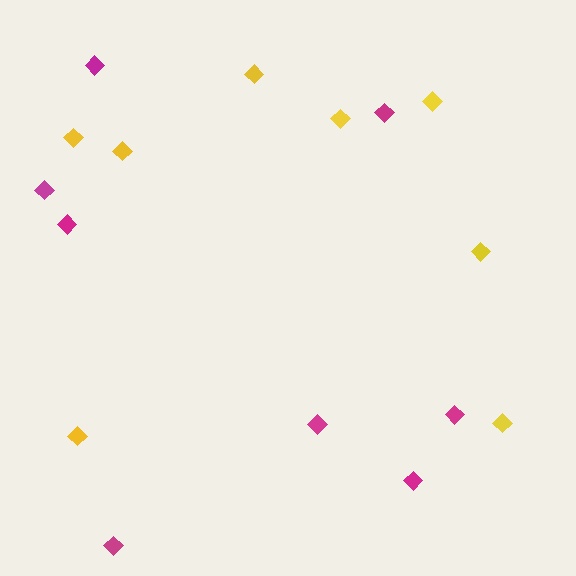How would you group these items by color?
There are 2 groups: one group of magenta diamonds (8) and one group of yellow diamonds (8).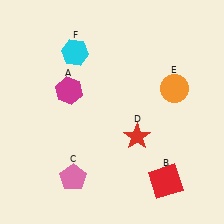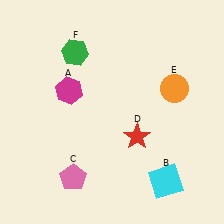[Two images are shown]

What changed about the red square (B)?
In Image 1, B is red. In Image 2, it changed to cyan.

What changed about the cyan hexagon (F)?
In Image 1, F is cyan. In Image 2, it changed to green.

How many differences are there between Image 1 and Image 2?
There are 2 differences between the two images.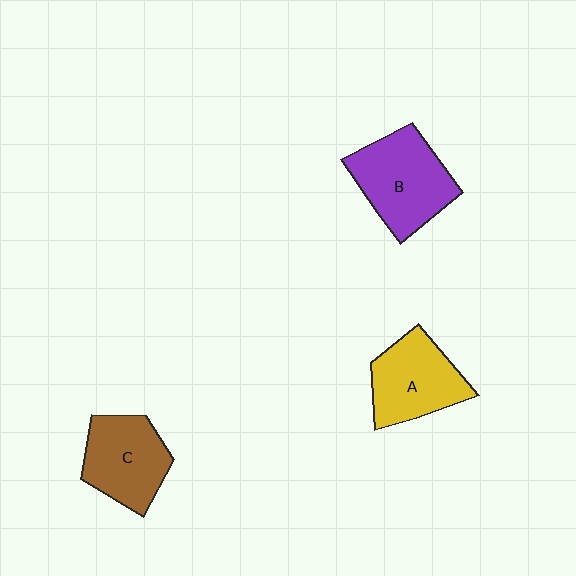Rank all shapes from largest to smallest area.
From largest to smallest: B (purple), A (yellow), C (brown).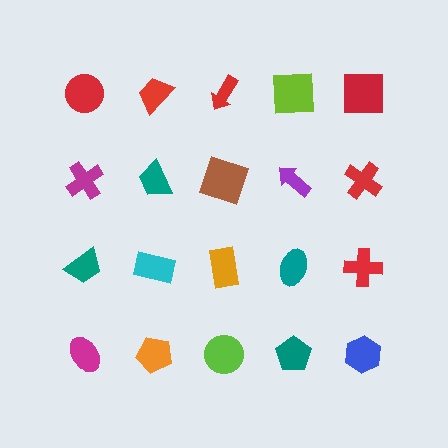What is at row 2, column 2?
A teal trapezoid.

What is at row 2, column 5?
A red cross.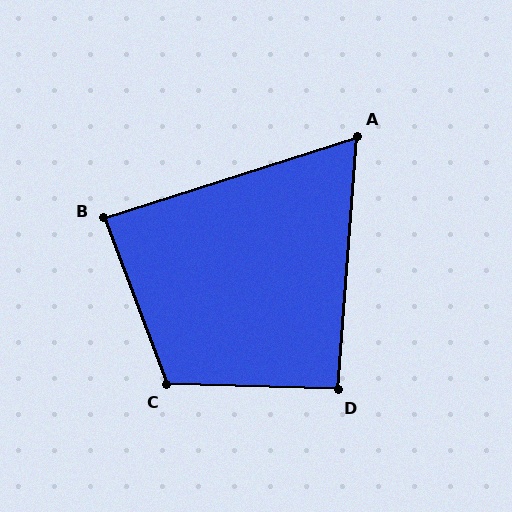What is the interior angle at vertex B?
Approximately 87 degrees (approximately right).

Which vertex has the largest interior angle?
C, at approximately 112 degrees.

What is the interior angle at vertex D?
Approximately 93 degrees (approximately right).